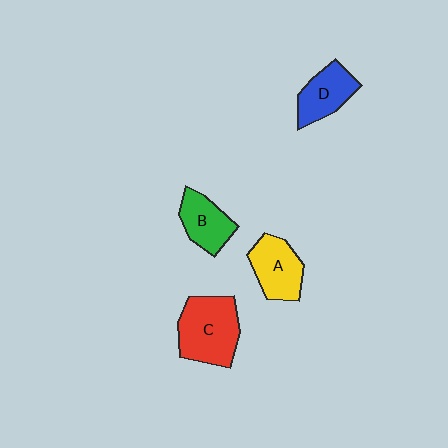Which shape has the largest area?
Shape C (red).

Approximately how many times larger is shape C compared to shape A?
Approximately 1.4 times.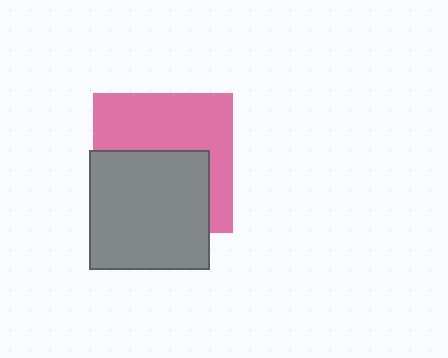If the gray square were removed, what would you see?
You would see the complete pink square.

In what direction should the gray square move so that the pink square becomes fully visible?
The gray square should move down. That is the shortest direction to clear the overlap and leave the pink square fully visible.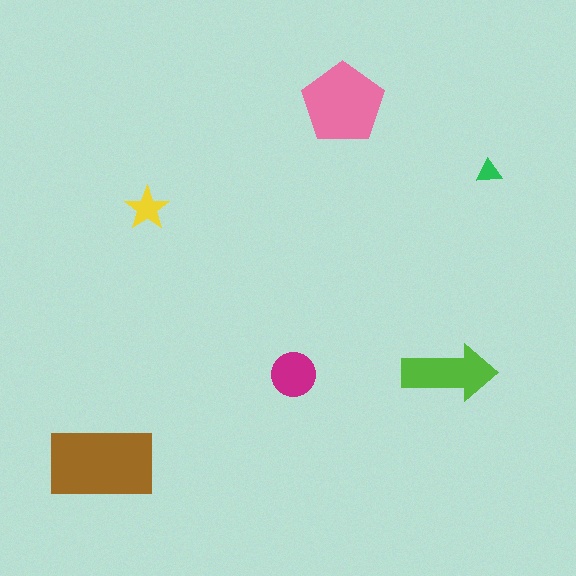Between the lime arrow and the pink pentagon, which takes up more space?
The pink pentagon.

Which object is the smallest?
The green triangle.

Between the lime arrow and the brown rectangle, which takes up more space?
The brown rectangle.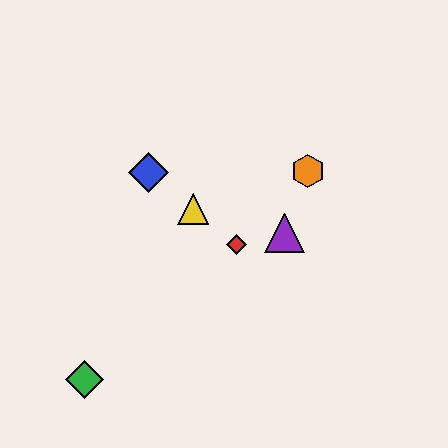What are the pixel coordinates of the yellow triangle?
The yellow triangle is at (193, 209).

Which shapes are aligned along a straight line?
The red diamond, the blue diamond, the yellow triangle are aligned along a straight line.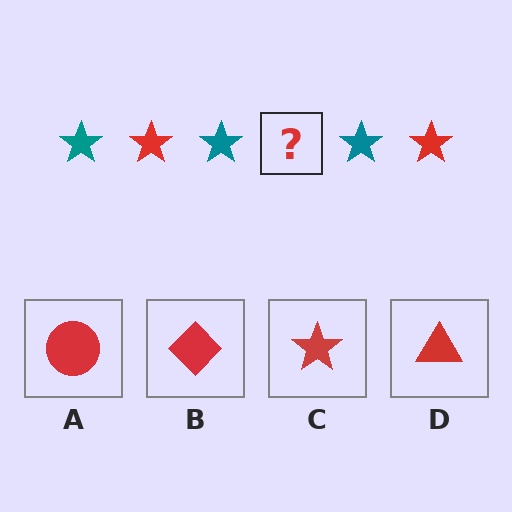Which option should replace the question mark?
Option C.